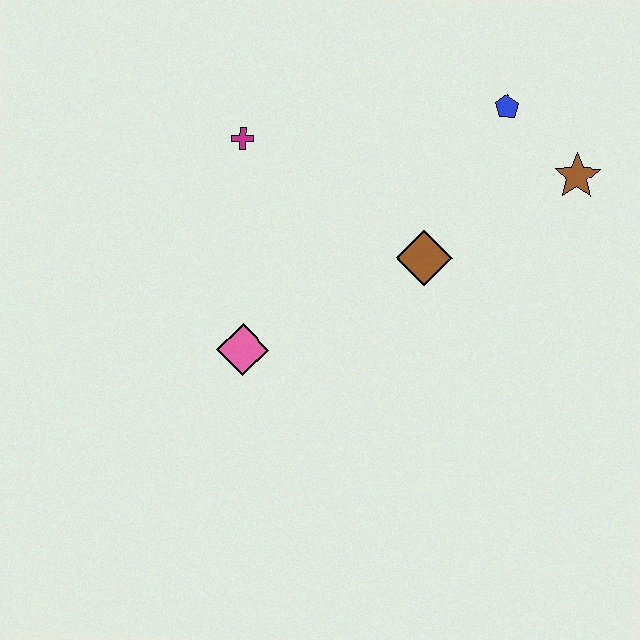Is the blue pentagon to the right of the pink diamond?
Yes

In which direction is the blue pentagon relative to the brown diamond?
The blue pentagon is above the brown diamond.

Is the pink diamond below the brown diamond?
Yes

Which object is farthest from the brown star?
The pink diamond is farthest from the brown star.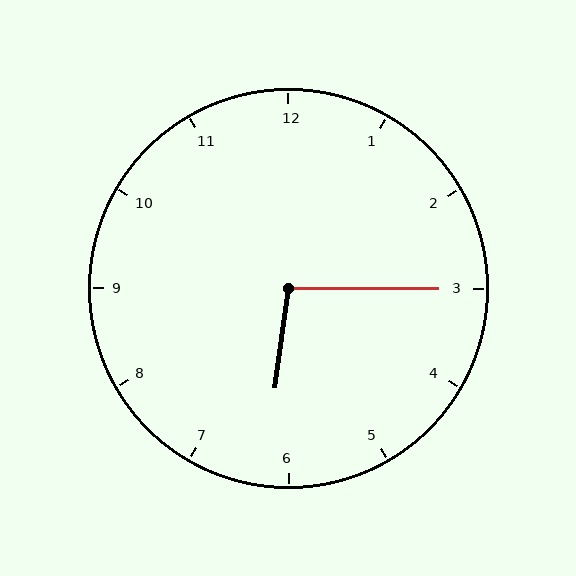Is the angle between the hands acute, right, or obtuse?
It is obtuse.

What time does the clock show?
6:15.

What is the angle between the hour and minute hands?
Approximately 98 degrees.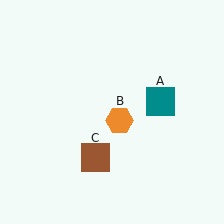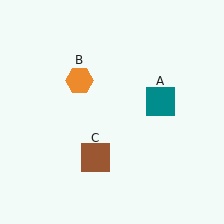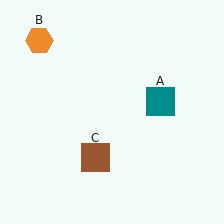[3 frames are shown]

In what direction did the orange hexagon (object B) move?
The orange hexagon (object B) moved up and to the left.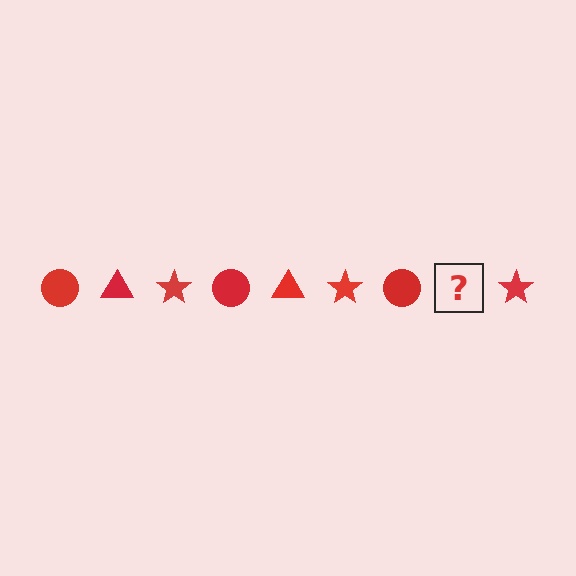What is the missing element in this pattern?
The missing element is a red triangle.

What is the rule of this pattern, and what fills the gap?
The rule is that the pattern cycles through circle, triangle, star shapes in red. The gap should be filled with a red triangle.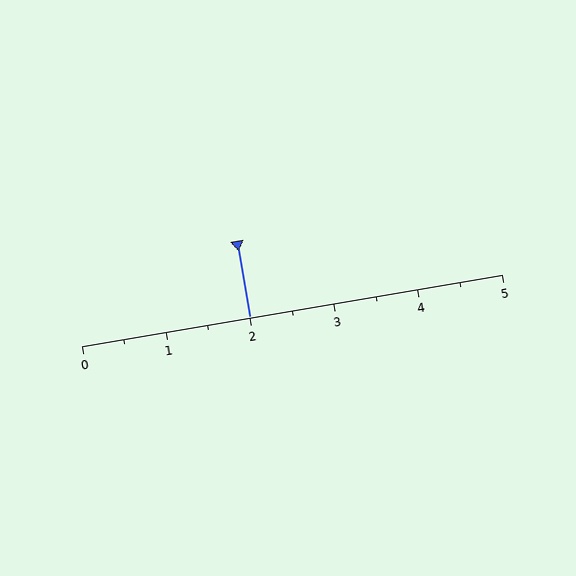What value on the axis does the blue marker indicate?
The marker indicates approximately 2.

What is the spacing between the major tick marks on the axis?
The major ticks are spaced 1 apart.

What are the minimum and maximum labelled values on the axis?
The axis runs from 0 to 5.